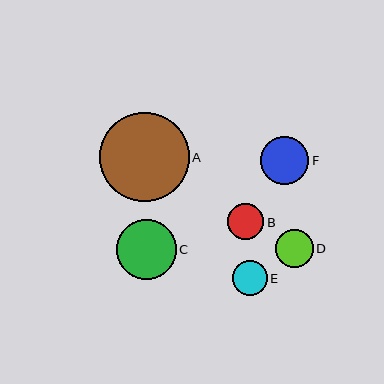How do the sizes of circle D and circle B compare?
Circle D and circle B are approximately the same size.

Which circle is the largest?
Circle A is the largest with a size of approximately 89 pixels.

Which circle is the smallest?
Circle E is the smallest with a size of approximately 35 pixels.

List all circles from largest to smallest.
From largest to smallest: A, C, F, D, B, E.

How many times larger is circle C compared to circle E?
Circle C is approximately 1.7 times the size of circle E.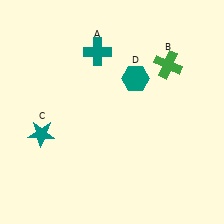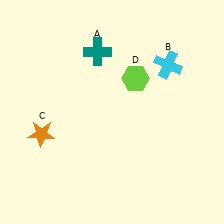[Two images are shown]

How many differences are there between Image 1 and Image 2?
There are 3 differences between the two images.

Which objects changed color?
B changed from green to cyan. C changed from teal to orange. D changed from teal to lime.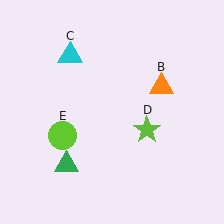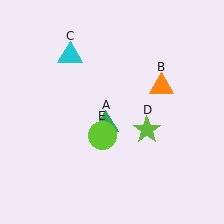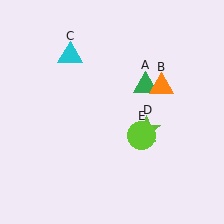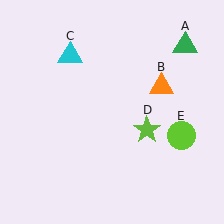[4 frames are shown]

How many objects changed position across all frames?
2 objects changed position: green triangle (object A), lime circle (object E).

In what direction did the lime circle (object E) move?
The lime circle (object E) moved right.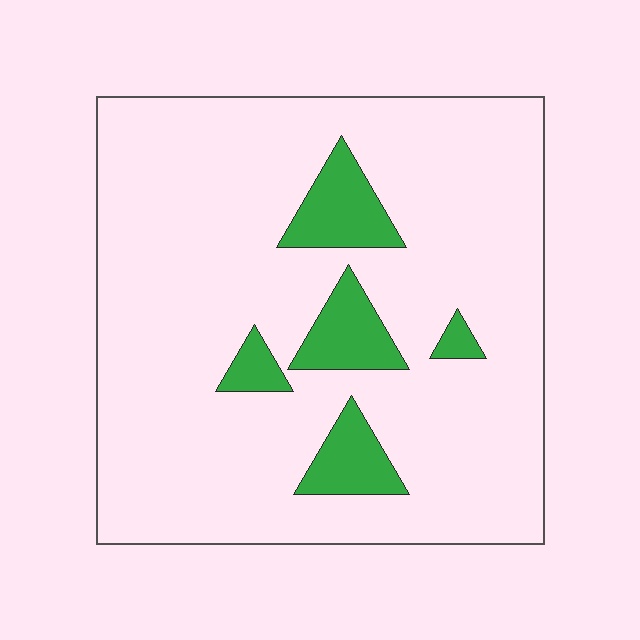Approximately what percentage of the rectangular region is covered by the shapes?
Approximately 10%.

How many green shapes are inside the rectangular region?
5.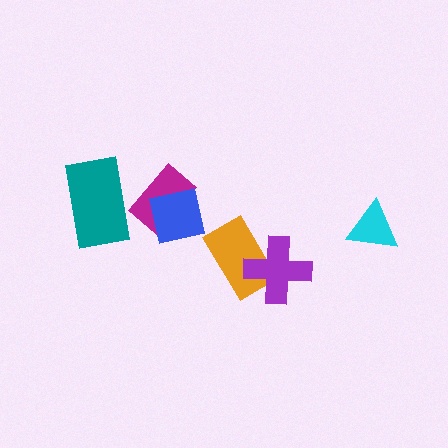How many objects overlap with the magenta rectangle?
2 objects overlap with the magenta rectangle.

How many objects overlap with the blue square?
1 object overlaps with the blue square.